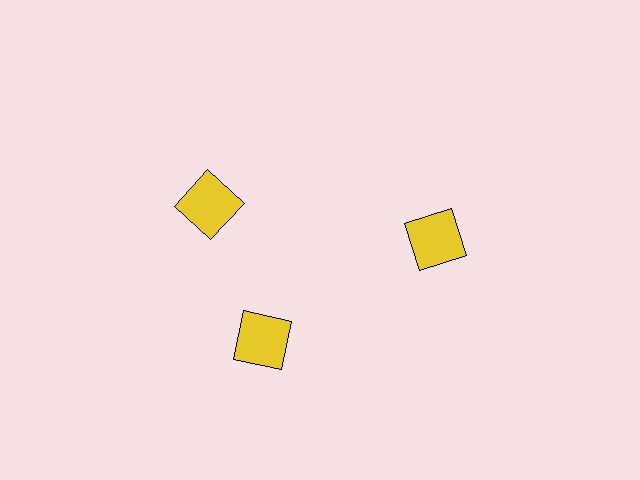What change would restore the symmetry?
The symmetry would be restored by rotating it back into even spacing with its neighbors so that all 3 squares sit at equal angles and equal distance from the center.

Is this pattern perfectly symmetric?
No. The 3 yellow squares are arranged in a ring, but one element near the 11 o'clock position is rotated out of alignment along the ring, breaking the 3-fold rotational symmetry.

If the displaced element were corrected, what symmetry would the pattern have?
It would have 3-fold rotational symmetry — the pattern would map onto itself every 120 degrees.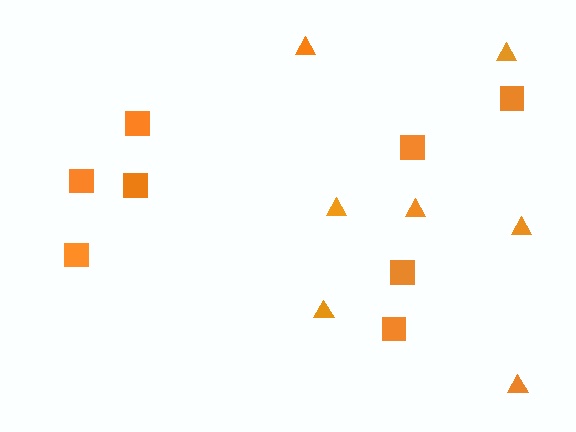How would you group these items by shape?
There are 2 groups: one group of squares (8) and one group of triangles (7).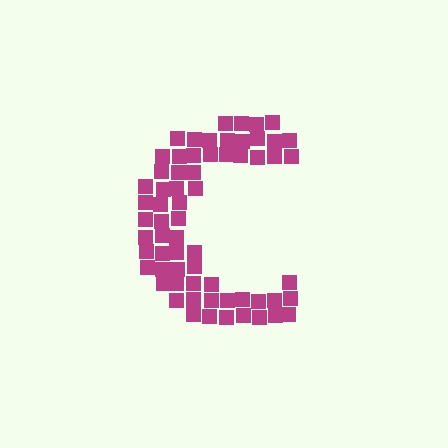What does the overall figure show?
The overall figure shows the letter C.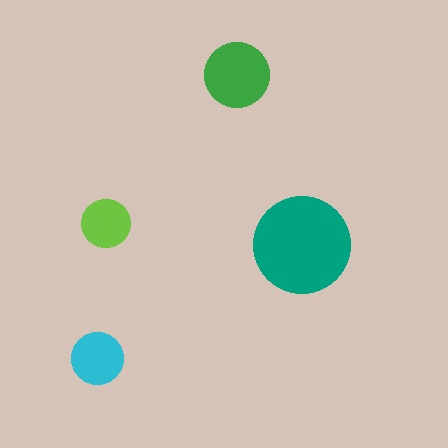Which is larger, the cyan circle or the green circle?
The green one.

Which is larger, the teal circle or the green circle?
The teal one.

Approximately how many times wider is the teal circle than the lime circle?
About 2 times wider.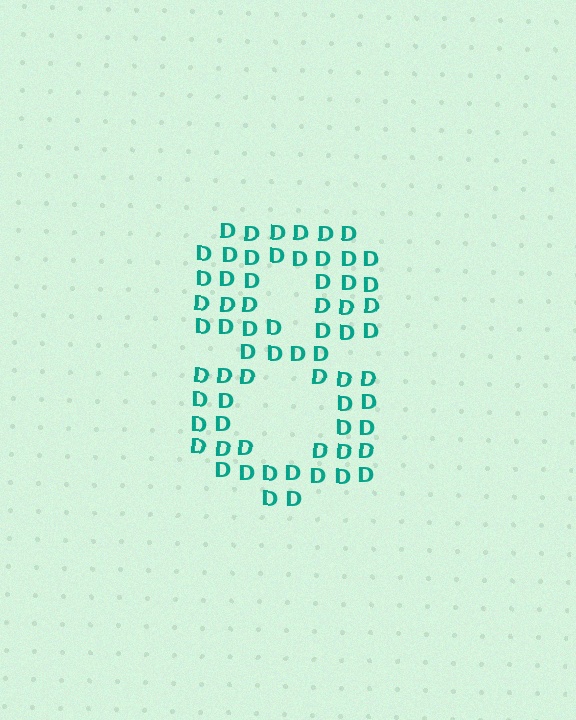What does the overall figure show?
The overall figure shows the digit 8.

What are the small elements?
The small elements are letter D's.